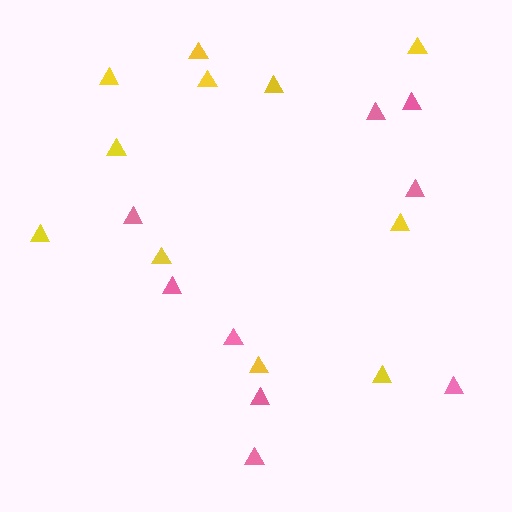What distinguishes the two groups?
There are 2 groups: one group of pink triangles (9) and one group of yellow triangles (11).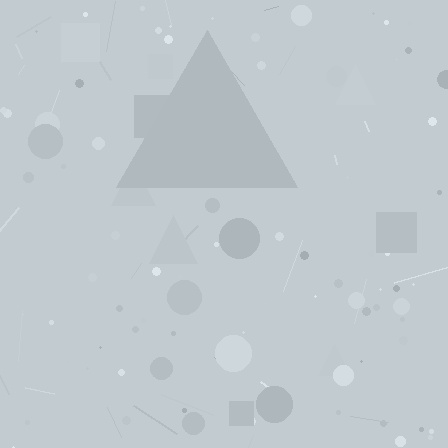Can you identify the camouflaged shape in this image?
The camouflaged shape is a triangle.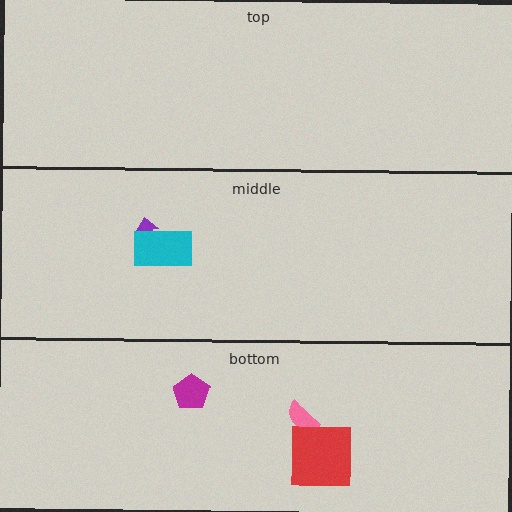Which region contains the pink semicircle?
The bottom region.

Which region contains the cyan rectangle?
The middle region.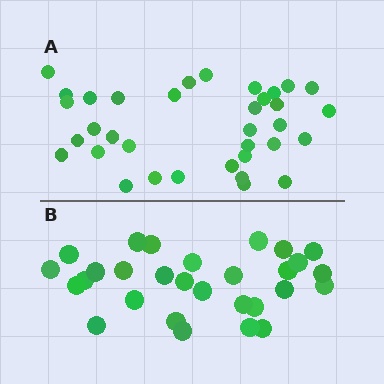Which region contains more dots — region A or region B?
Region A (the top region) has more dots.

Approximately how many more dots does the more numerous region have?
Region A has about 6 more dots than region B.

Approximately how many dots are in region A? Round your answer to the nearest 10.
About 40 dots. (The exact count is 35, which rounds to 40.)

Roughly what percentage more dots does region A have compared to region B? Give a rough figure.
About 20% more.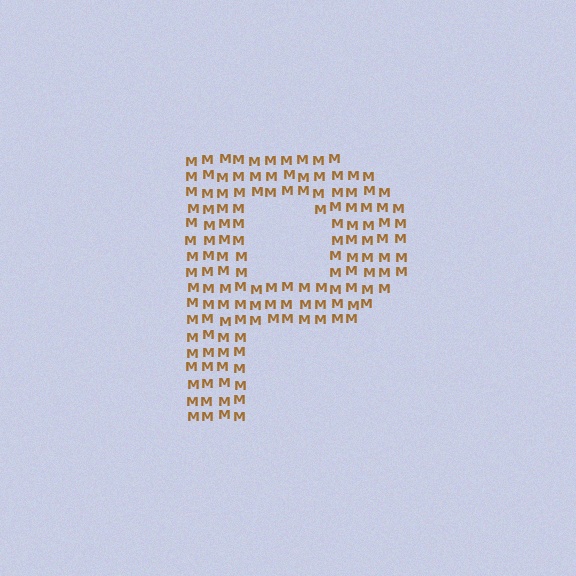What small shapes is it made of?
It is made of small letter M's.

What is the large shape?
The large shape is the letter P.